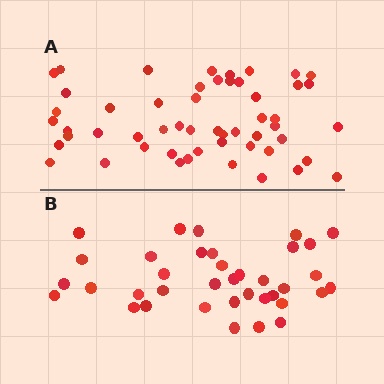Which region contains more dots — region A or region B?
Region A (the top region) has more dots.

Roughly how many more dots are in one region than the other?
Region A has approximately 15 more dots than region B.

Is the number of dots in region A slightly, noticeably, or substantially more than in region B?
Region A has noticeably more, but not dramatically so. The ratio is roughly 1.4 to 1.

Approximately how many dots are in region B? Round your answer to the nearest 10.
About 40 dots. (The exact count is 37, which rounds to 40.)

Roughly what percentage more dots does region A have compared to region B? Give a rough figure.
About 45% more.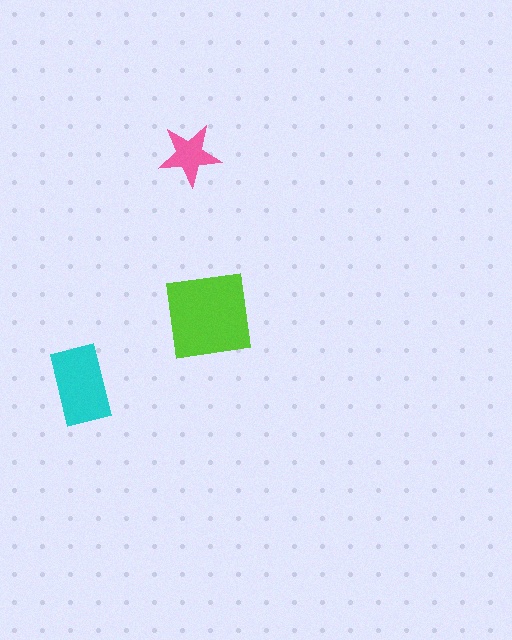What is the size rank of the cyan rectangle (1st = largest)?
2nd.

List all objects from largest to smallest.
The lime square, the cyan rectangle, the pink star.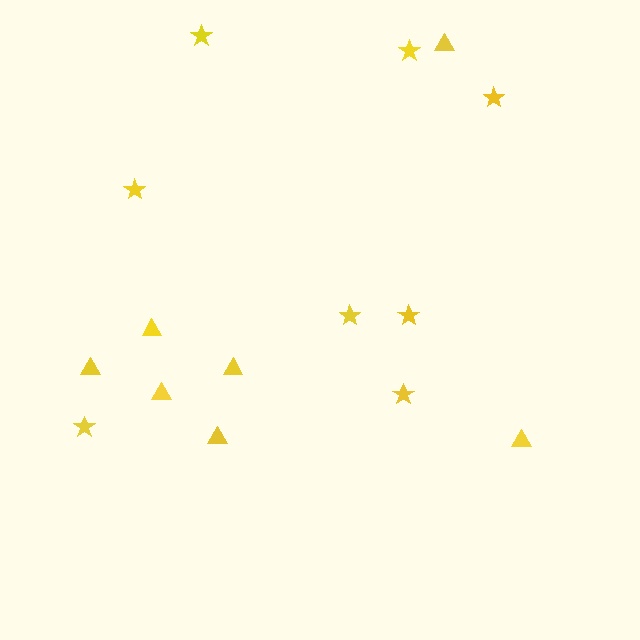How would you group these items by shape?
There are 2 groups: one group of stars (8) and one group of triangles (7).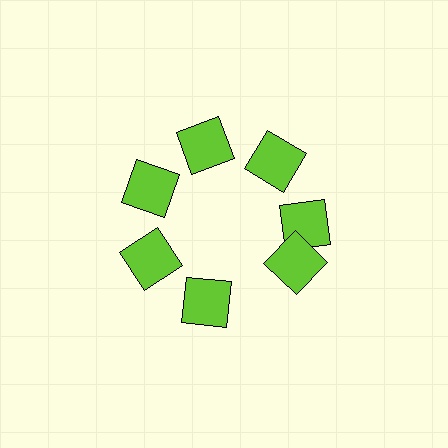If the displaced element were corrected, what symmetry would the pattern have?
It would have 7-fold rotational symmetry — the pattern would map onto itself every 51 degrees.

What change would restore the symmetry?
The symmetry would be restored by rotating it back into even spacing with its neighbors so that all 7 squares sit at equal angles and equal distance from the center.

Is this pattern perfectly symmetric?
No. The 7 lime squares are arranged in a ring, but one element near the 5 o'clock position is rotated out of alignment along the ring, breaking the 7-fold rotational symmetry.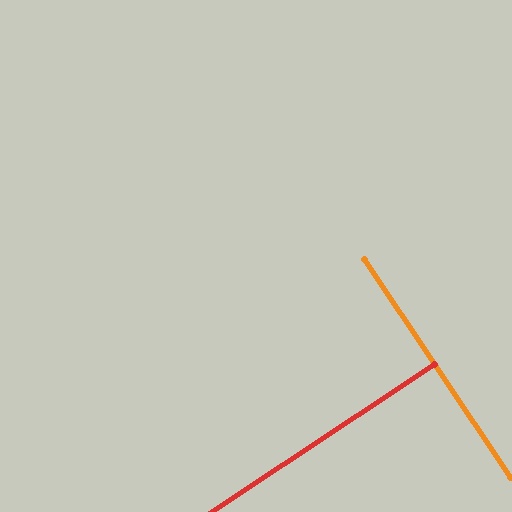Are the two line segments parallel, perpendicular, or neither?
Perpendicular — they meet at approximately 90°.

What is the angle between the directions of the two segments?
Approximately 90 degrees.